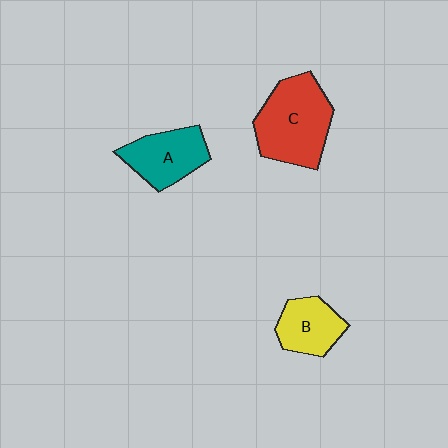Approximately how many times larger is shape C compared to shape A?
Approximately 1.5 times.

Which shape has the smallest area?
Shape B (yellow).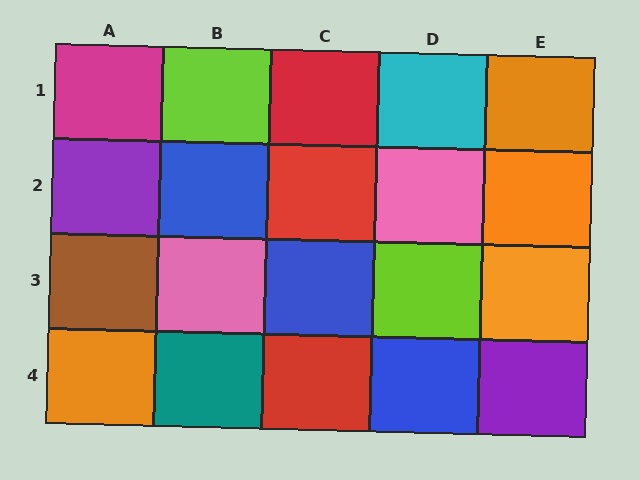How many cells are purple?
2 cells are purple.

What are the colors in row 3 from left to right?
Brown, pink, blue, lime, orange.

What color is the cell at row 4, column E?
Purple.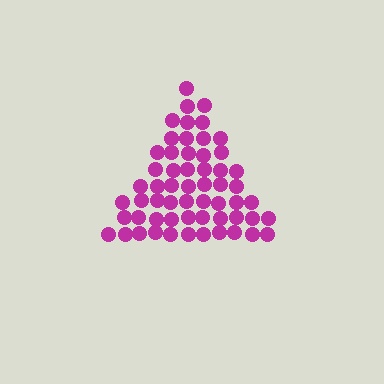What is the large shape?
The large shape is a triangle.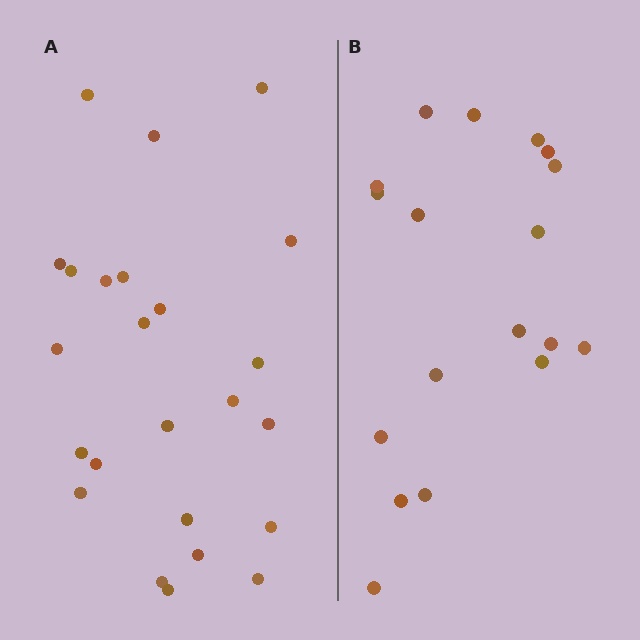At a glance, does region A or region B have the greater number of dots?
Region A (the left region) has more dots.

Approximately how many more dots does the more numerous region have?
Region A has about 6 more dots than region B.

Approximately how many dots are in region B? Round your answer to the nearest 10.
About 20 dots. (The exact count is 18, which rounds to 20.)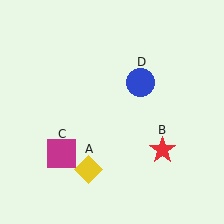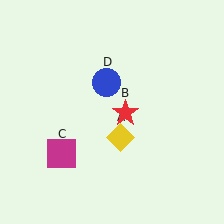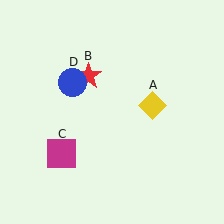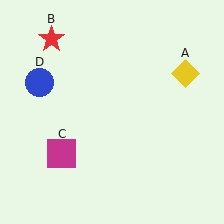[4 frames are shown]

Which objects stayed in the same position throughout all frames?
Magenta square (object C) remained stationary.